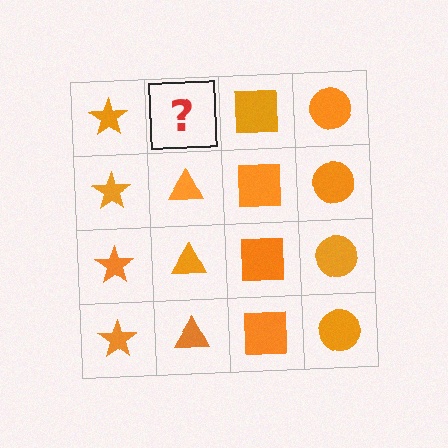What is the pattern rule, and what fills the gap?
The rule is that each column has a consistent shape. The gap should be filled with an orange triangle.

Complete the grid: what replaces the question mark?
The question mark should be replaced with an orange triangle.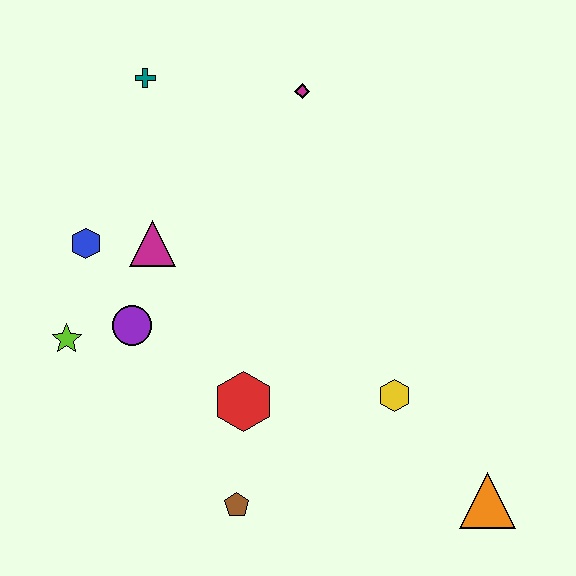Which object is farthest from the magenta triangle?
The orange triangle is farthest from the magenta triangle.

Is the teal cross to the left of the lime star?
No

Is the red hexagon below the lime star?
Yes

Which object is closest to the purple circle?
The lime star is closest to the purple circle.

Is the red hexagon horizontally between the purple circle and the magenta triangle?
No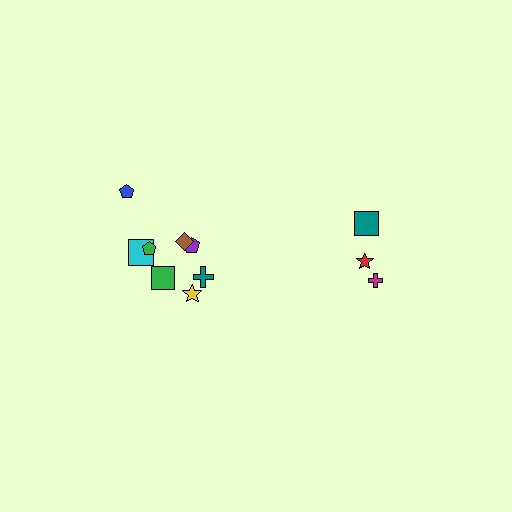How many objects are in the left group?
There are 8 objects.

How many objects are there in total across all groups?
There are 11 objects.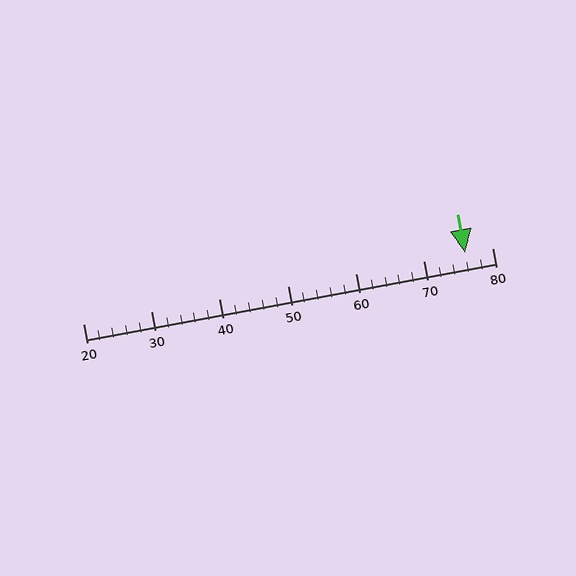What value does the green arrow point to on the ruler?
The green arrow points to approximately 76.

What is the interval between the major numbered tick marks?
The major tick marks are spaced 10 units apart.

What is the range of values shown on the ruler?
The ruler shows values from 20 to 80.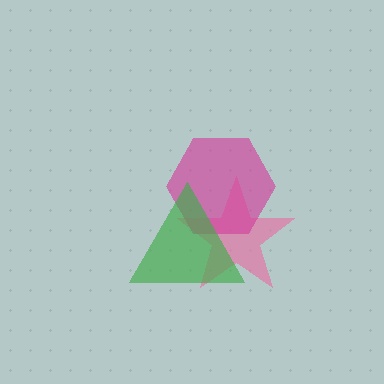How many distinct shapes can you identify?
There are 3 distinct shapes: a pink star, a magenta hexagon, a green triangle.